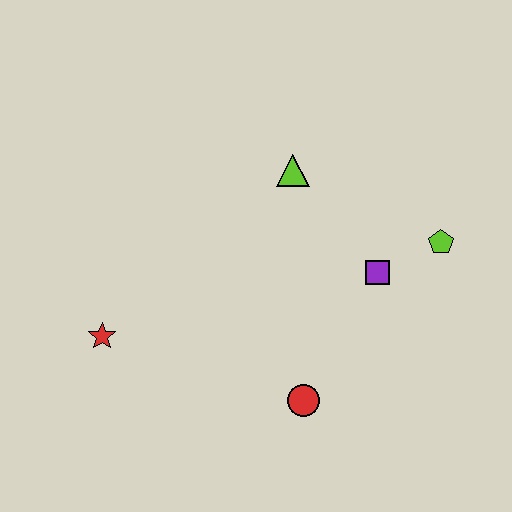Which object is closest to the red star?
The red circle is closest to the red star.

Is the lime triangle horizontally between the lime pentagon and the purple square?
No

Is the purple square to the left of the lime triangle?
No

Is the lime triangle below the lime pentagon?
No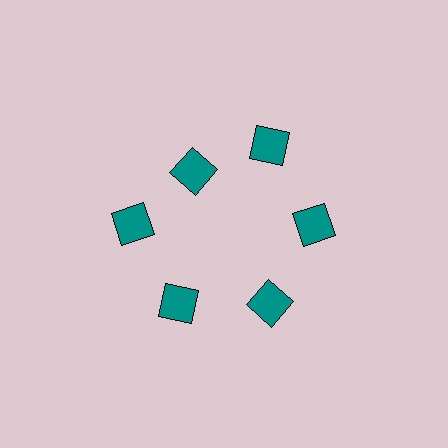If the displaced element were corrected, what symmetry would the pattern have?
It would have 6-fold rotational symmetry — the pattern would map onto itself every 60 degrees.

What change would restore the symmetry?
The symmetry would be restored by moving it outward, back onto the ring so that all 6 squares sit at equal angles and equal distance from the center.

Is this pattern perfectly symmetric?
No. The 6 teal squares are arranged in a ring, but one element near the 11 o'clock position is pulled inward toward the center, breaking the 6-fold rotational symmetry.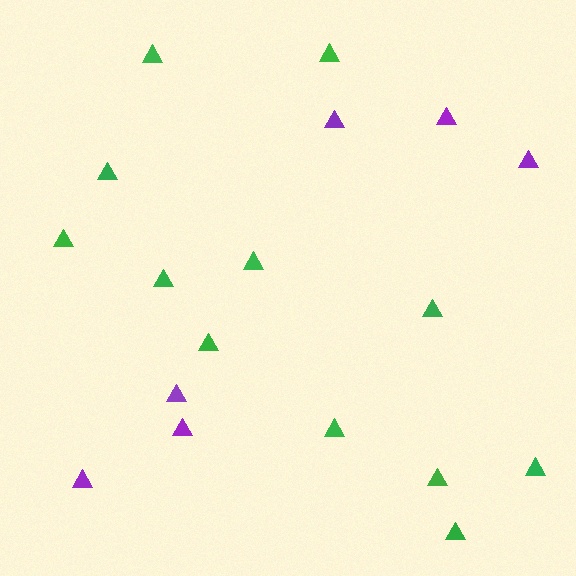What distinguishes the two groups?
There are 2 groups: one group of green triangles (12) and one group of purple triangles (6).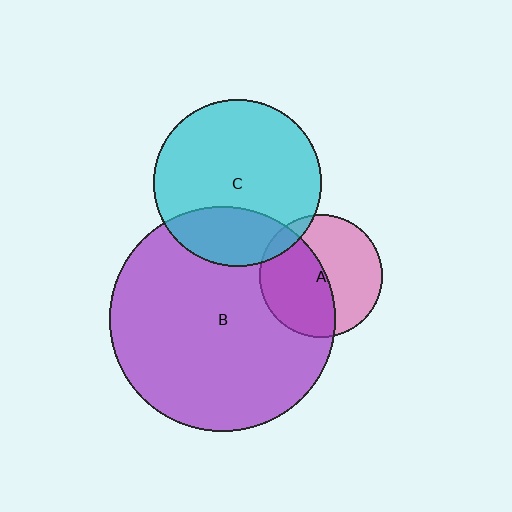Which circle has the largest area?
Circle B (purple).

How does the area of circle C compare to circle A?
Approximately 1.9 times.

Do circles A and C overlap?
Yes.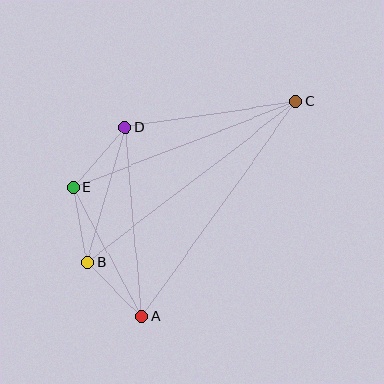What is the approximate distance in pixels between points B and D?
The distance between B and D is approximately 140 pixels.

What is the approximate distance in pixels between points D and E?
The distance between D and E is approximately 79 pixels.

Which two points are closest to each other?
Points B and E are closest to each other.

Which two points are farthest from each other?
Points A and C are farthest from each other.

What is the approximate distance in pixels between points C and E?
The distance between C and E is approximately 239 pixels.